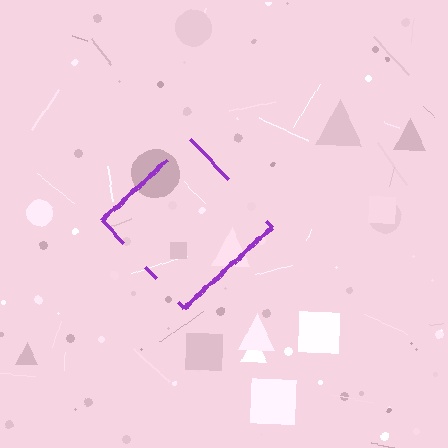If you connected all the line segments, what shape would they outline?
They would outline a diamond.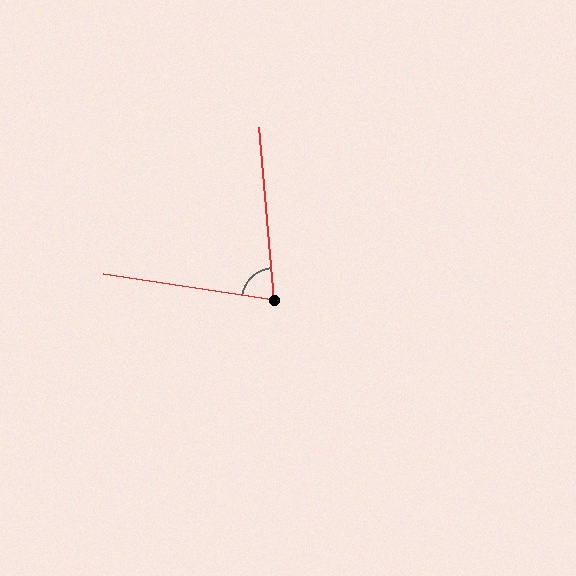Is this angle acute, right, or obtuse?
It is acute.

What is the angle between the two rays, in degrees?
Approximately 77 degrees.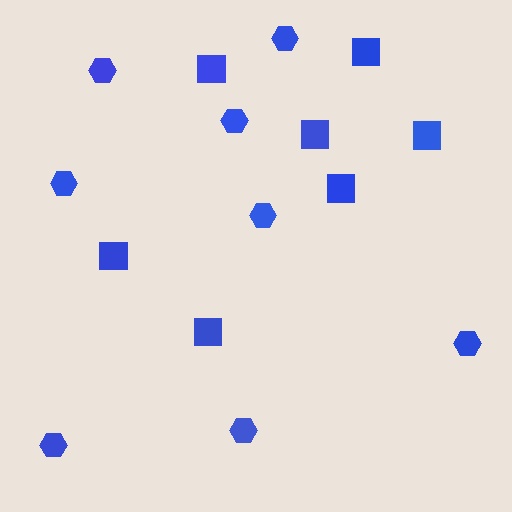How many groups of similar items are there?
There are 2 groups: one group of squares (7) and one group of hexagons (8).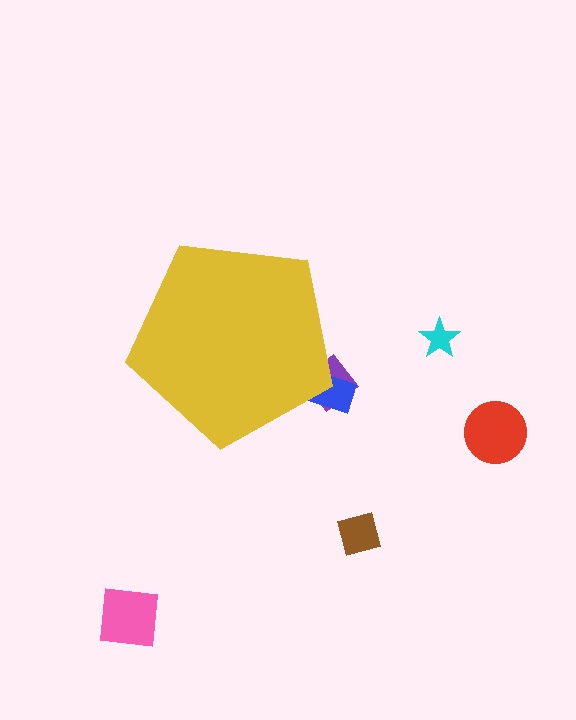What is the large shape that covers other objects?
A yellow pentagon.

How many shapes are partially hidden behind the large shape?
2 shapes are partially hidden.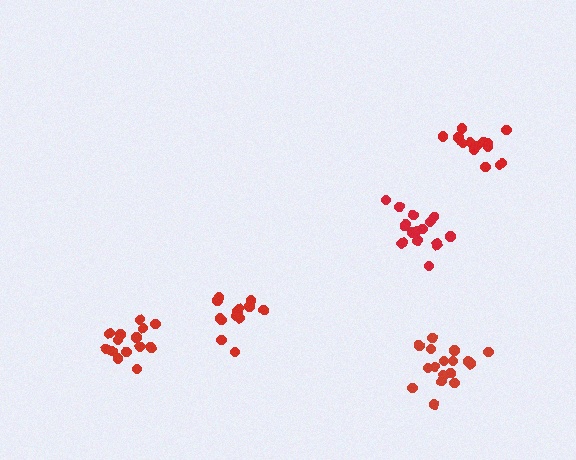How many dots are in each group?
Group 1: 14 dots, Group 2: 18 dots, Group 3: 14 dots, Group 4: 17 dots, Group 5: 14 dots (77 total).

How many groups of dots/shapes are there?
There are 5 groups.